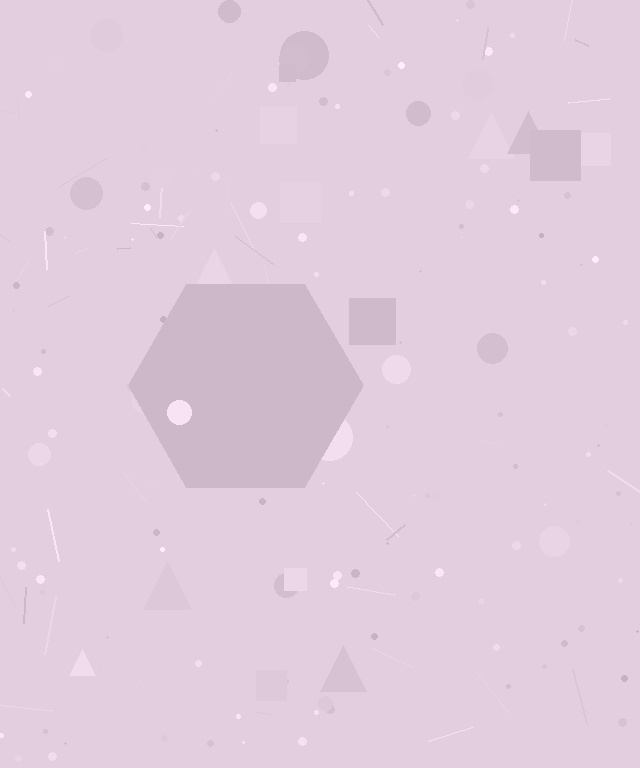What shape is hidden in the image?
A hexagon is hidden in the image.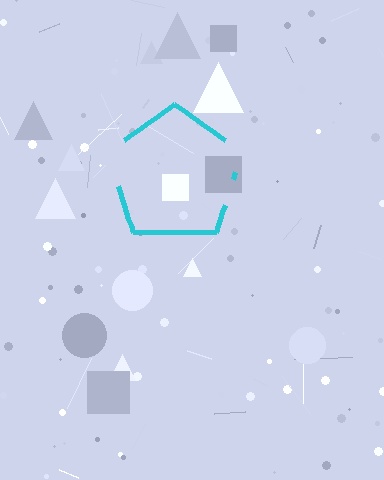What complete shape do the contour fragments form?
The contour fragments form a pentagon.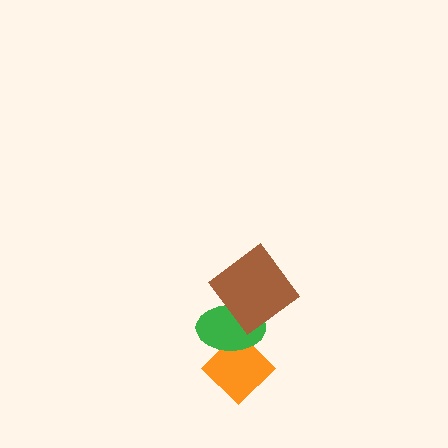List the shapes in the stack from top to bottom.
From top to bottom: the brown diamond, the green ellipse, the orange diamond.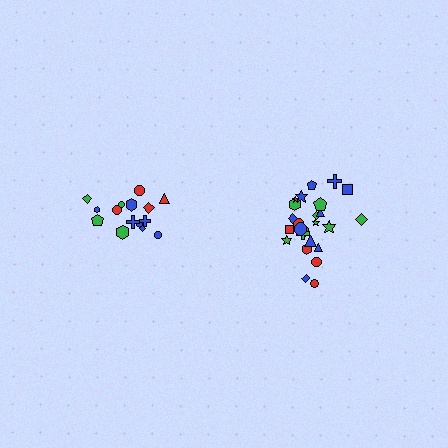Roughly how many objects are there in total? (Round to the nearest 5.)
Roughly 40 objects in total.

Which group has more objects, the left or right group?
The right group.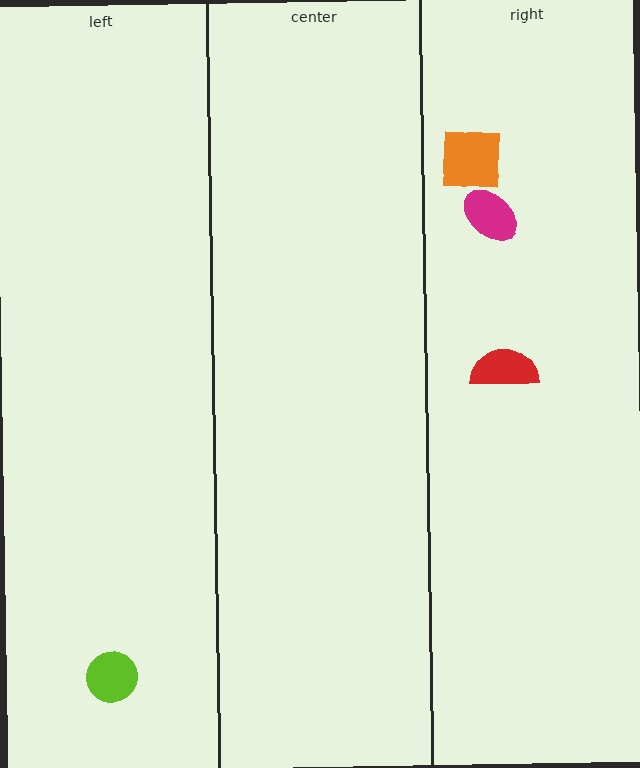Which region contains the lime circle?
The left region.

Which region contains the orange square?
The right region.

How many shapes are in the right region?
3.